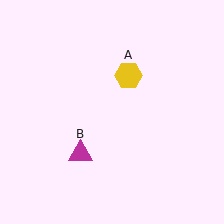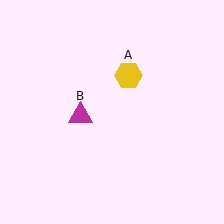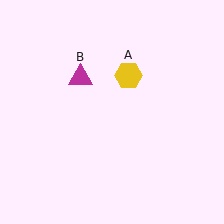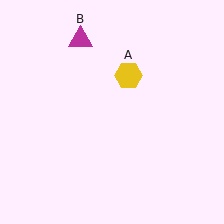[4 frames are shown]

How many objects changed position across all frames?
1 object changed position: magenta triangle (object B).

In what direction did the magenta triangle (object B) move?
The magenta triangle (object B) moved up.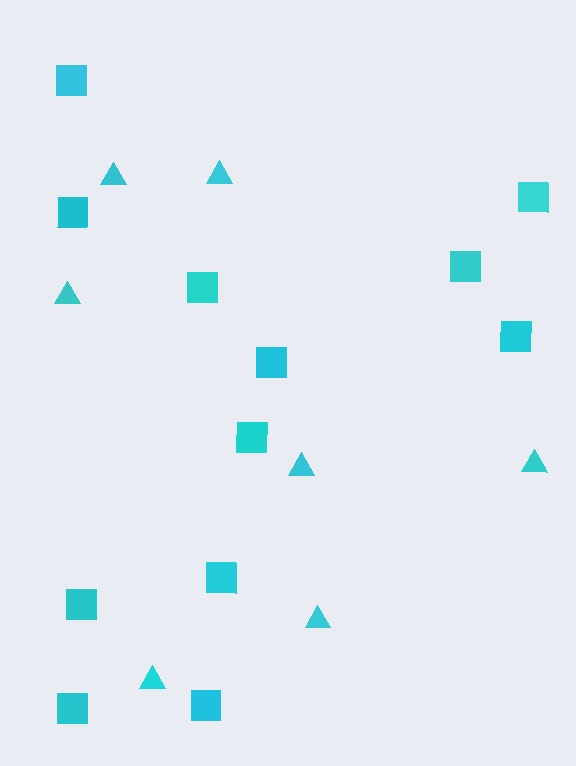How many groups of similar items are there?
There are 2 groups: one group of triangles (7) and one group of squares (12).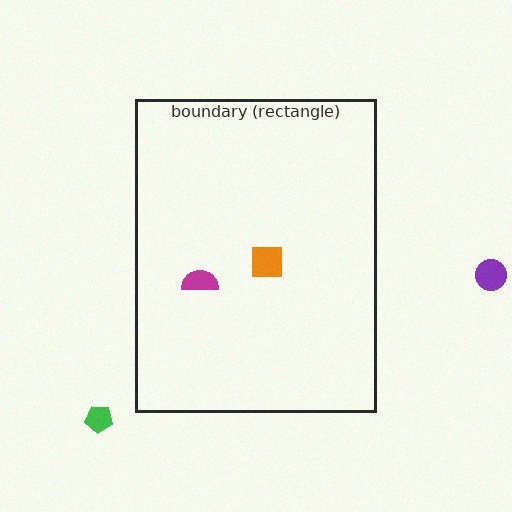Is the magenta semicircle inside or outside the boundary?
Inside.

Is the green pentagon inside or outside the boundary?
Outside.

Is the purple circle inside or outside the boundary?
Outside.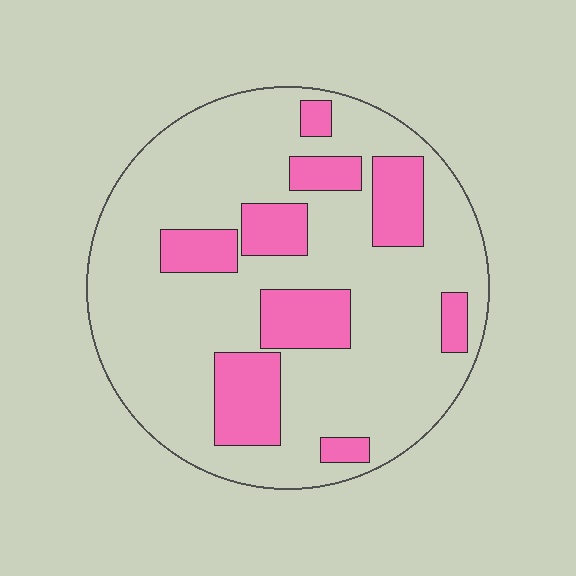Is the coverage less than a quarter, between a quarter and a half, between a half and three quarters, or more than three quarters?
Less than a quarter.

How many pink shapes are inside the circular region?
9.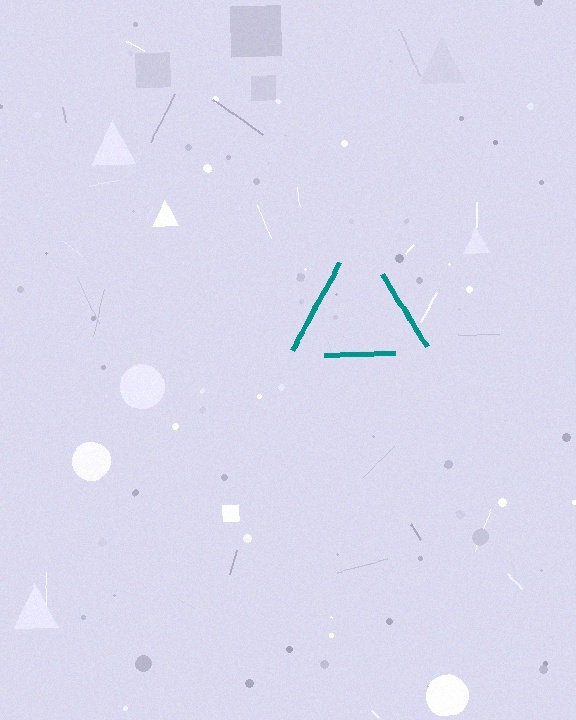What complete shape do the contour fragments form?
The contour fragments form a triangle.